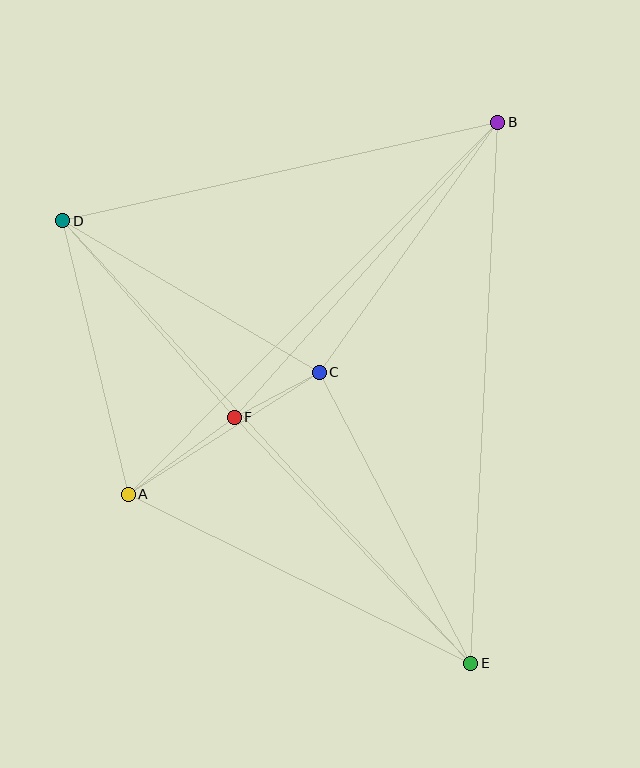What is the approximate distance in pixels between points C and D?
The distance between C and D is approximately 298 pixels.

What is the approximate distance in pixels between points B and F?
The distance between B and F is approximately 396 pixels.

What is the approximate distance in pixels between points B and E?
The distance between B and E is approximately 542 pixels.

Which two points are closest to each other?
Points C and F are closest to each other.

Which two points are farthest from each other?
Points D and E are farthest from each other.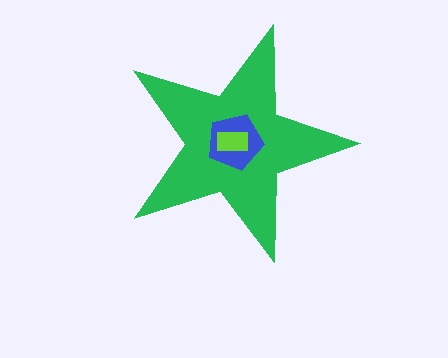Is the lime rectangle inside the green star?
Yes.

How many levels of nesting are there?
3.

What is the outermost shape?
The green star.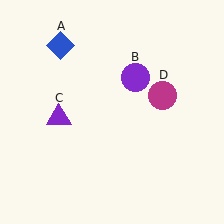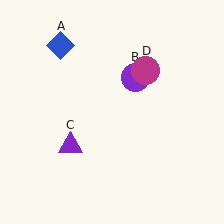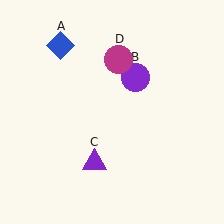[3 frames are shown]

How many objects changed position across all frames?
2 objects changed position: purple triangle (object C), magenta circle (object D).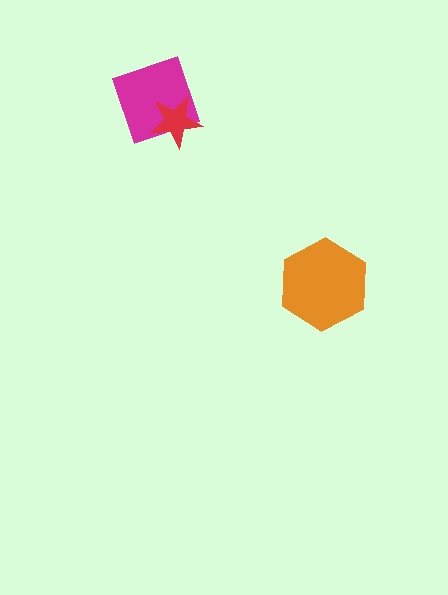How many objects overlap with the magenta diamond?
1 object overlaps with the magenta diamond.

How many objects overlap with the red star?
1 object overlaps with the red star.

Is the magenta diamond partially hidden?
Yes, it is partially covered by another shape.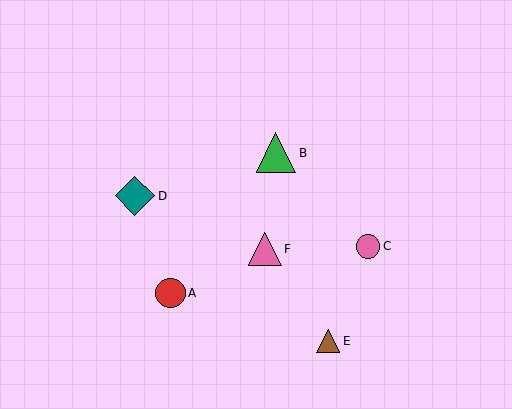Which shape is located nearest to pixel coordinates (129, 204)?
The teal diamond (labeled D) at (135, 196) is nearest to that location.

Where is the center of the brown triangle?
The center of the brown triangle is at (328, 341).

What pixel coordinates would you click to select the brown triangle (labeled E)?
Click at (328, 341) to select the brown triangle E.